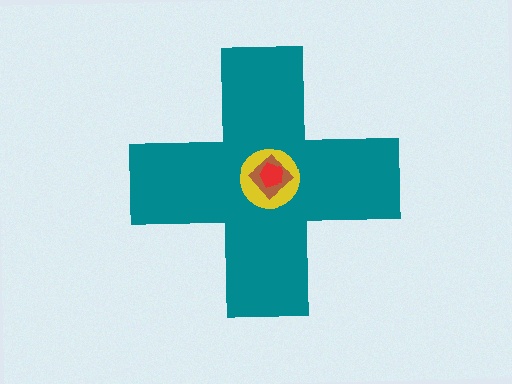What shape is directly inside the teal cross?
The yellow circle.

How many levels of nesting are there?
4.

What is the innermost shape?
The red pentagon.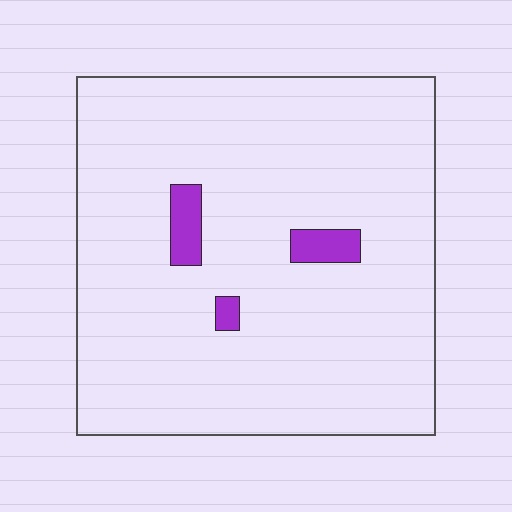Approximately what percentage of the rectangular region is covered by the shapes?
Approximately 5%.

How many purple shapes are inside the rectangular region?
3.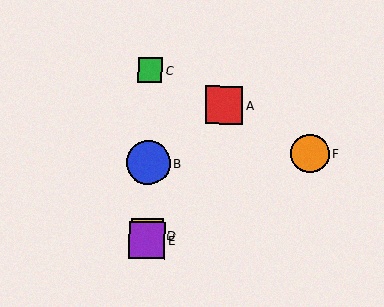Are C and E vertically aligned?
Yes, both are at x≈150.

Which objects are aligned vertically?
Objects B, C, D, E are aligned vertically.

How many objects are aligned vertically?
4 objects (B, C, D, E) are aligned vertically.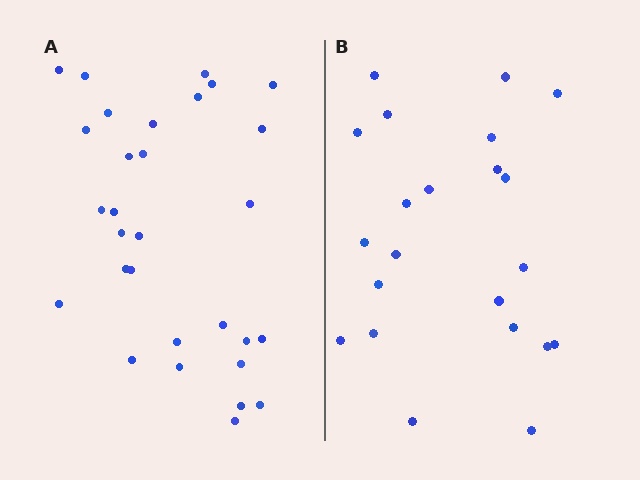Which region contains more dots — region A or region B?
Region A (the left region) has more dots.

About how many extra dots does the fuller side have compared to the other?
Region A has roughly 8 or so more dots than region B.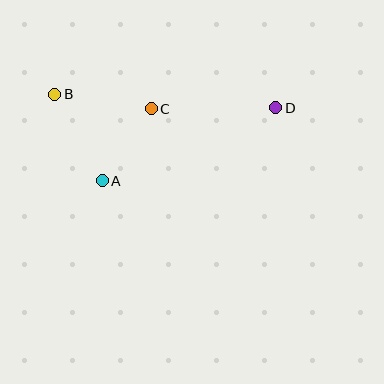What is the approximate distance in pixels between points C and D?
The distance between C and D is approximately 124 pixels.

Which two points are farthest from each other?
Points B and D are farthest from each other.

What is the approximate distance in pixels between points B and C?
The distance between B and C is approximately 98 pixels.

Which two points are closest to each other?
Points A and C are closest to each other.